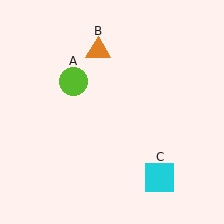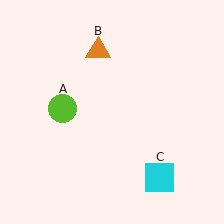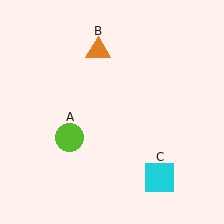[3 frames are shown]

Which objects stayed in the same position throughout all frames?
Orange triangle (object B) and cyan square (object C) remained stationary.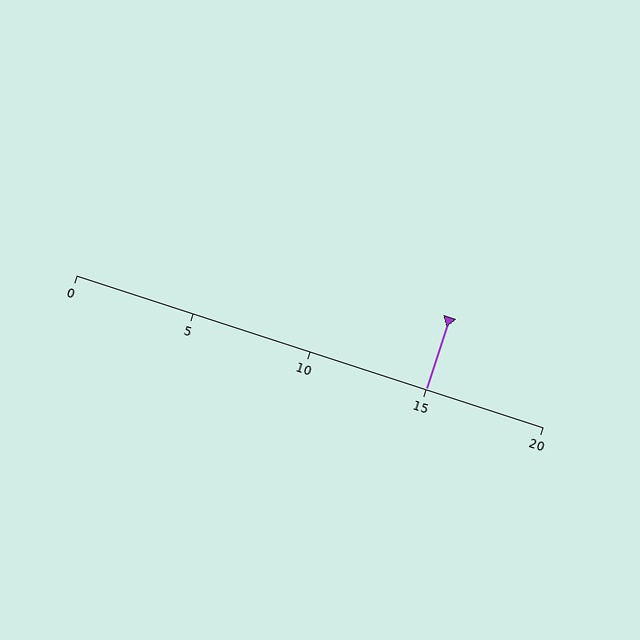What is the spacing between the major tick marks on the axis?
The major ticks are spaced 5 apart.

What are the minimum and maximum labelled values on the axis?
The axis runs from 0 to 20.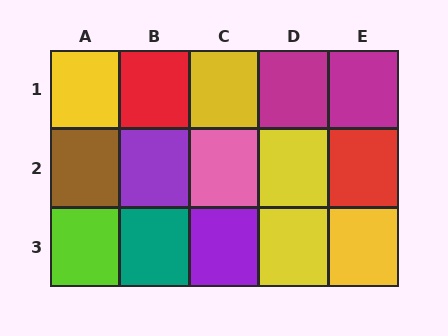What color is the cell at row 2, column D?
Yellow.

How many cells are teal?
1 cell is teal.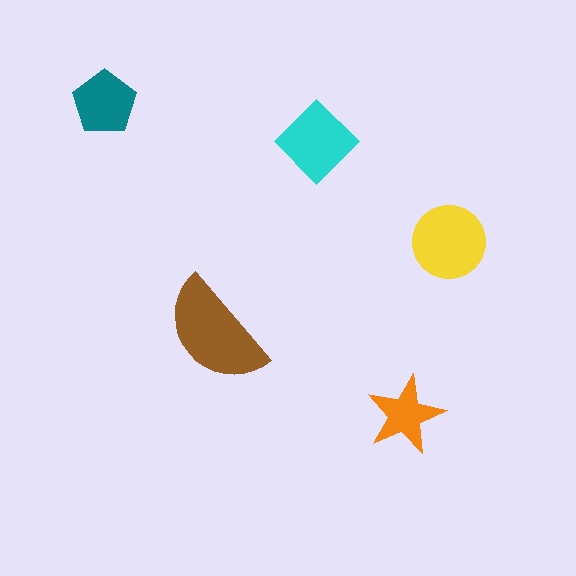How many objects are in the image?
There are 5 objects in the image.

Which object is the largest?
The brown semicircle.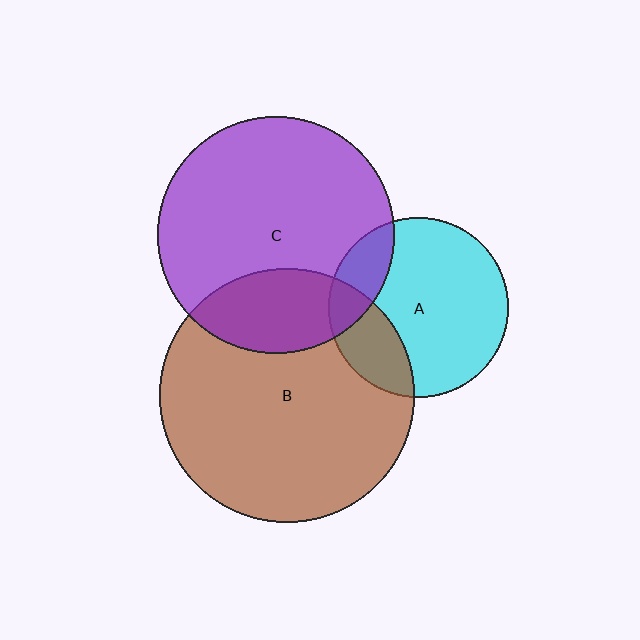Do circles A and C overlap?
Yes.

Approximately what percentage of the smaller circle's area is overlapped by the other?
Approximately 15%.